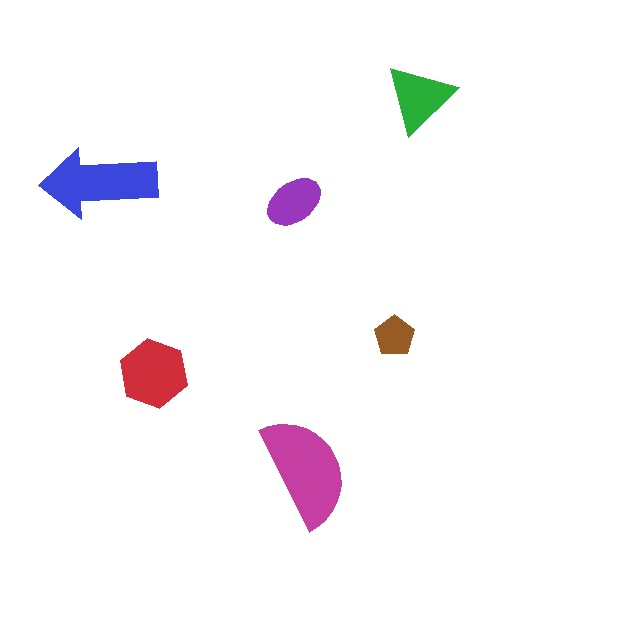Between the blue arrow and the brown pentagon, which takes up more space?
The blue arrow.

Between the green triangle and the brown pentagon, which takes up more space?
The green triangle.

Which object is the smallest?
The brown pentagon.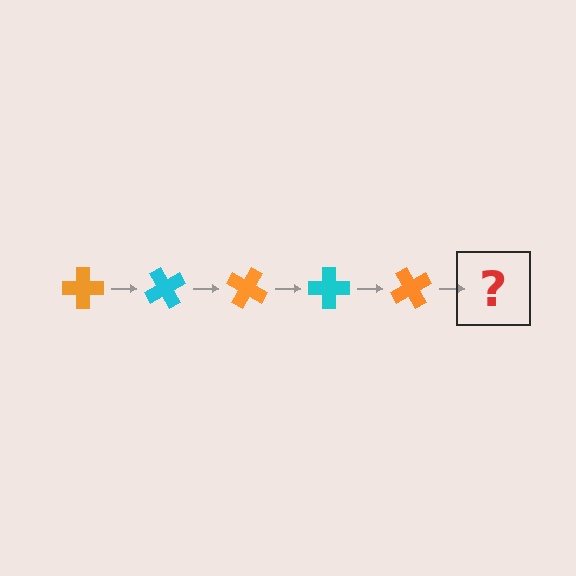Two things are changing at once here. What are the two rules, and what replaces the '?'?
The two rules are that it rotates 60 degrees each step and the color cycles through orange and cyan. The '?' should be a cyan cross, rotated 300 degrees from the start.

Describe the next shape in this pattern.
It should be a cyan cross, rotated 300 degrees from the start.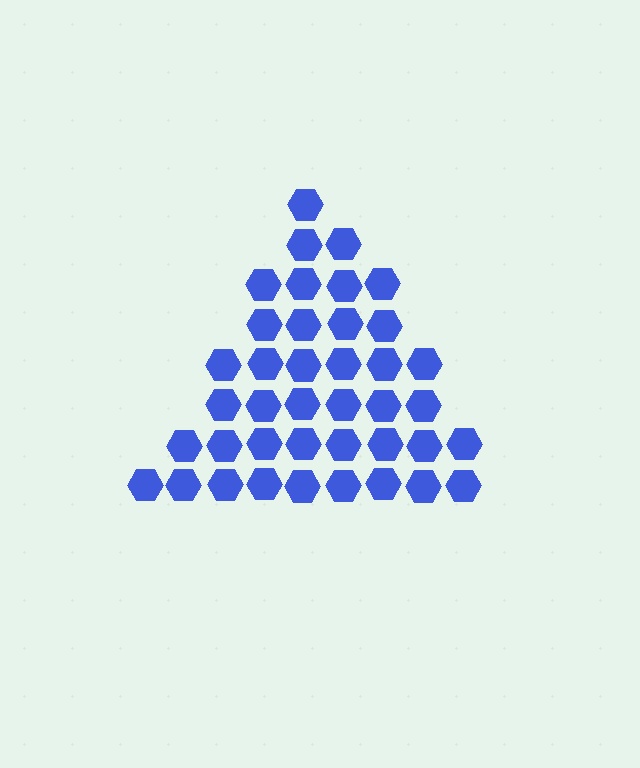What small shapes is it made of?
It is made of small hexagons.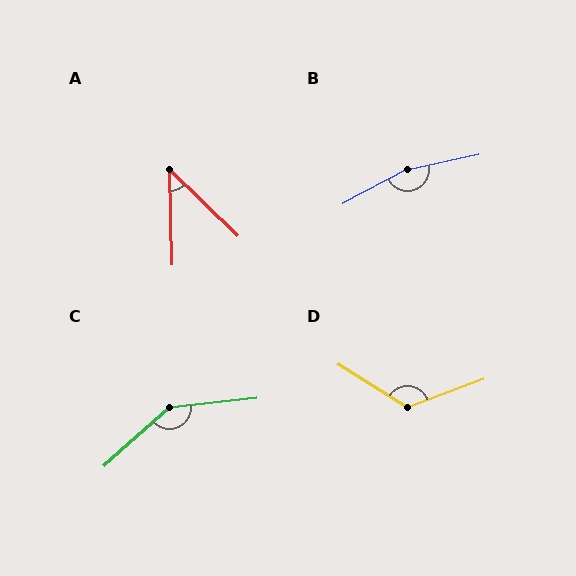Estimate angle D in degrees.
Approximately 128 degrees.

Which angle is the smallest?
A, at approximately 45 degrees.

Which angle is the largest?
B, at approximately 164 degrees.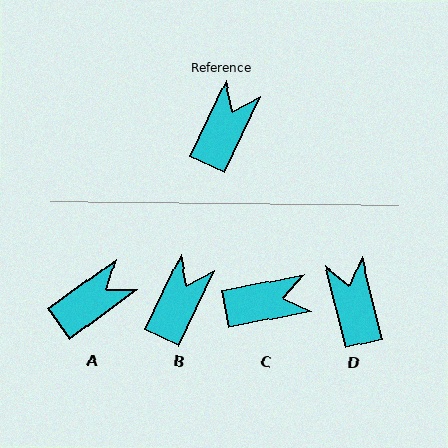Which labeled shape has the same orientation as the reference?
B.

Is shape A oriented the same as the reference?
No, it is off by about 28 degrees.